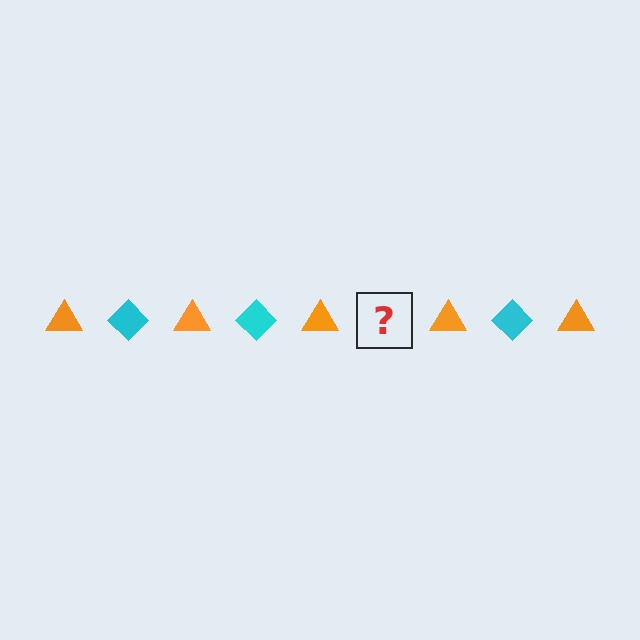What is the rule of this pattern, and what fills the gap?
The rule is that the pattern alternates between orange triangle and cyan diamond. The gap should be filled with a cyan diamond.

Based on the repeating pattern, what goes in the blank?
The blank should be a cyan diamond.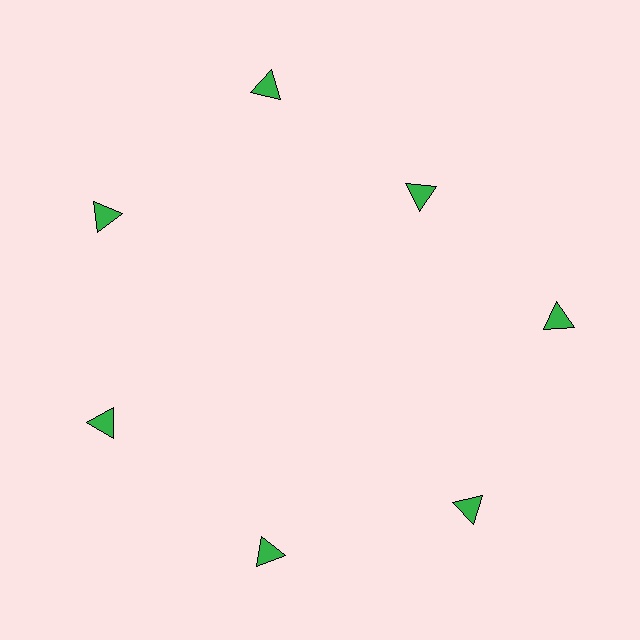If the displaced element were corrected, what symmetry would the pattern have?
It would have 7-fold rotational symmetry — the pattern would map onto itself every 51 degrees.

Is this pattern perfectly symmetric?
No. The 7 green triangles are arranged in a ring, but one element near the 1 o'clock position is pulled inward toward the center, breaking the 7-fold rotational symmetry.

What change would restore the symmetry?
The symmetry would be restored by moving it outward, back onto the ring so that all 7 triangles sit at equal angles and equal distance from the center.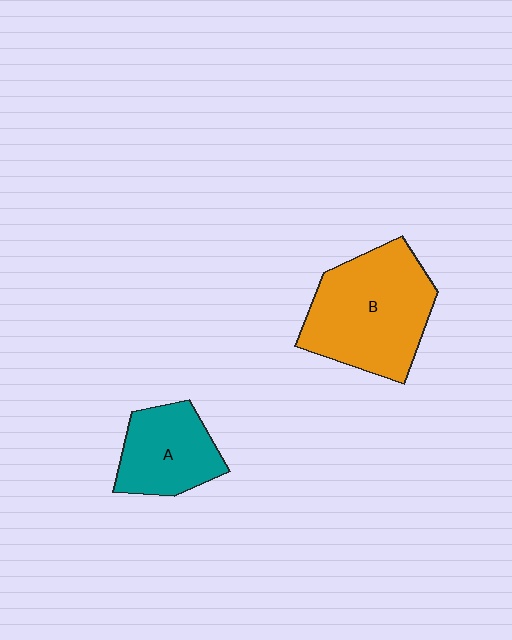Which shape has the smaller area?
Shape A (teal).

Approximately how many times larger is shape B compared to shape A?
Approximately 1.7 times.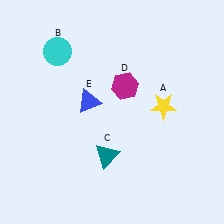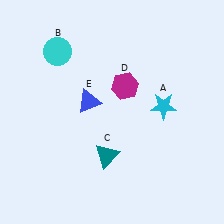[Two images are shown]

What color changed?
The star (A) changed from yellow in Image 1 to cyan in Image 2.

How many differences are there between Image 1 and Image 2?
There is 1 difference between the two images.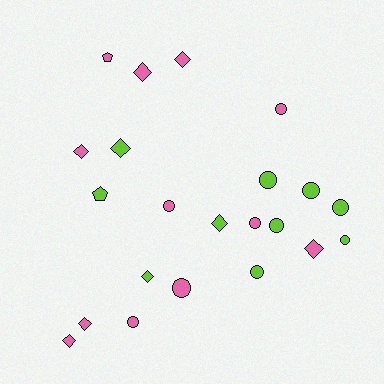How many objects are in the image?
There are 22 objects.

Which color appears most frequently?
Pink, with 12 objects.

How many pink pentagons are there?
There is 1 pink pentagon.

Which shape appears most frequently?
Circle, with 11 objects.